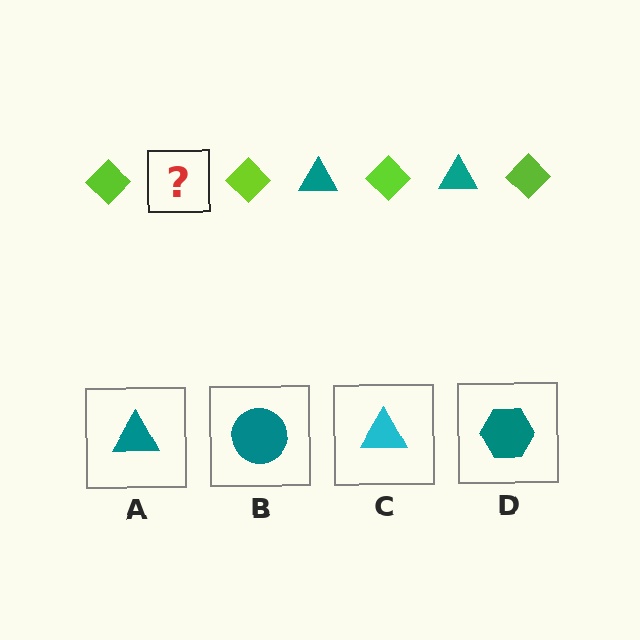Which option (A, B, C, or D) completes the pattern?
A.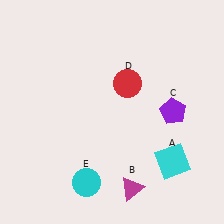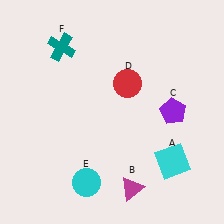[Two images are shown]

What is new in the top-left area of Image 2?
A teal cross (F) was added in the top-left area of Image 2.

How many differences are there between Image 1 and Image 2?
There is 1 difference between the two images.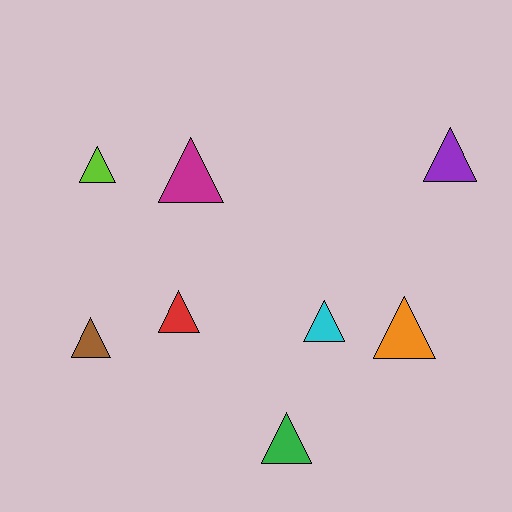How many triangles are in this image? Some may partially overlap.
There are 8 triangles.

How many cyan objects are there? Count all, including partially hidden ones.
There is 1 cyan object.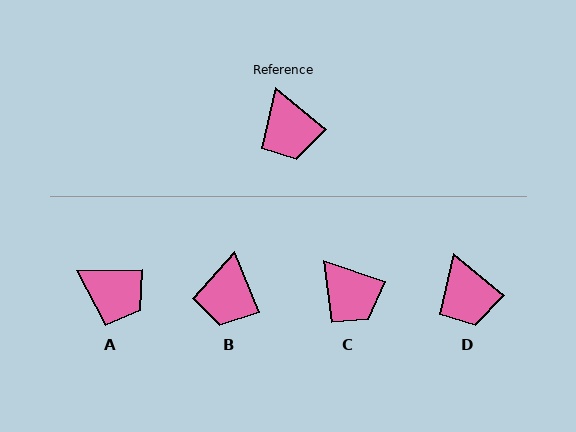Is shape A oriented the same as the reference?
No, it is off by about 41 degrees.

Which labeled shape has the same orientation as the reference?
D.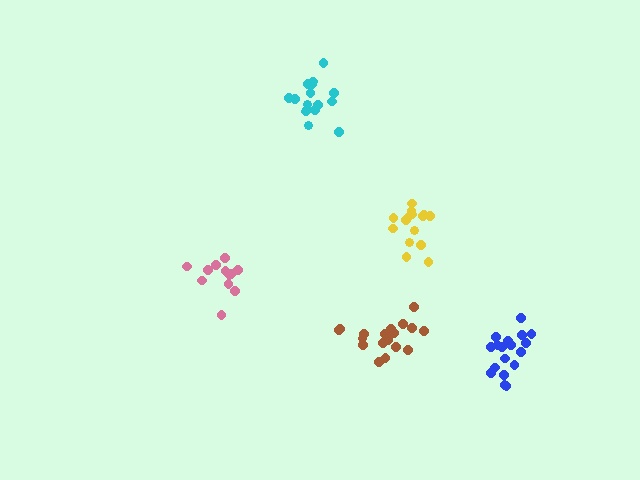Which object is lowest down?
The blue cluster is bottommost.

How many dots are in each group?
Group 1: 15 dots, Group 2: 18 dots, Group 3: 12 dots, Group 4: 16 dots, Group 5: 18 dots (79 total).